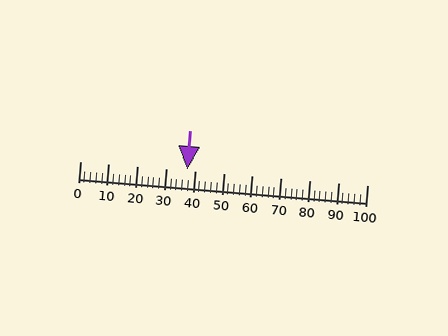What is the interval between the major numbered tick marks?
The major tick marks are spaced 10 units apart.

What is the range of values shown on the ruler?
The ruler shows values from 0 to 100.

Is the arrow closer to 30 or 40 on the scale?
The arrow is closer to 40.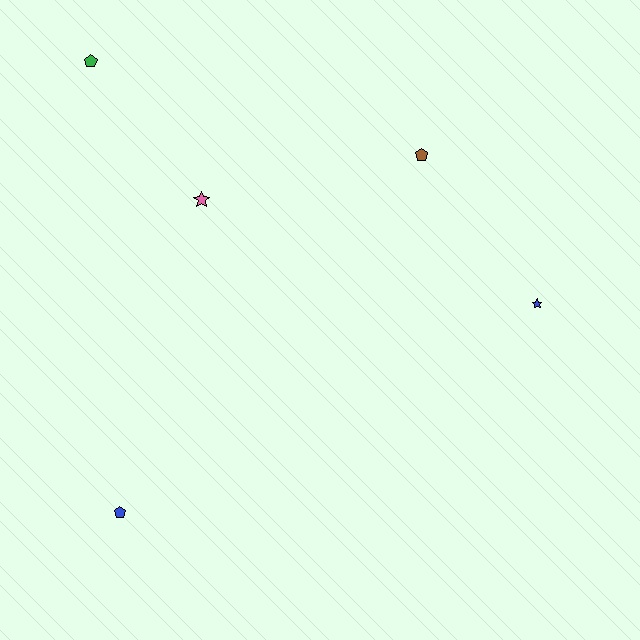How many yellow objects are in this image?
There are no yellow objects.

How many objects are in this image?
There are 5 objects.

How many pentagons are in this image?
There are 3 pentagons.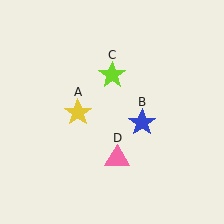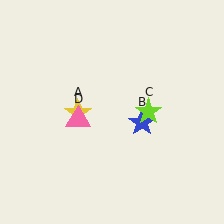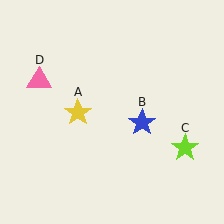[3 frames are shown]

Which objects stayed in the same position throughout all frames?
Yellow star (object A) and blue star (object B) remained stationary.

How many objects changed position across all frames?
2 objects changed position: lime star (object C), pink triangle (object D).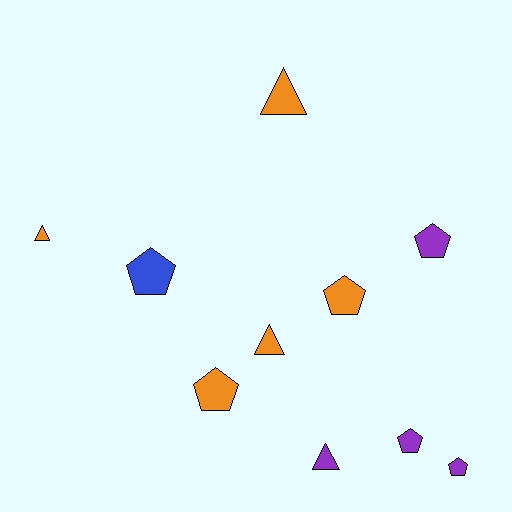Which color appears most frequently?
Orange, with 5 objects.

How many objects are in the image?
There are 10 objects.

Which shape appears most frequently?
Pentagon, with 6 objects.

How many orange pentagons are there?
There are 2 orange pentagons.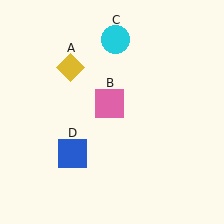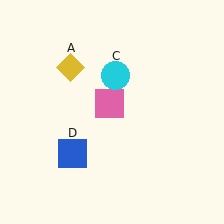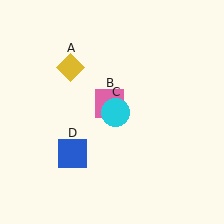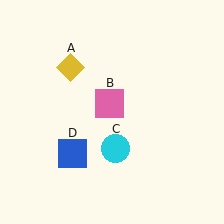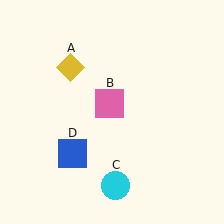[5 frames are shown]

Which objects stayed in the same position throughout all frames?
Yellow diamond (object A) and pink square (object B) and blue square (object D) remained stationary.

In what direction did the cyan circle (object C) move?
The cyan circle (object C) moved down.